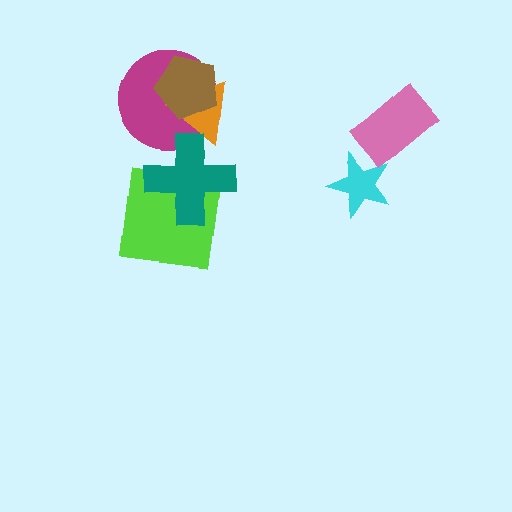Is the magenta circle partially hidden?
Yes, it is partially covered by another shape.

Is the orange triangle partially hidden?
Yes, it is partially covered by another shape.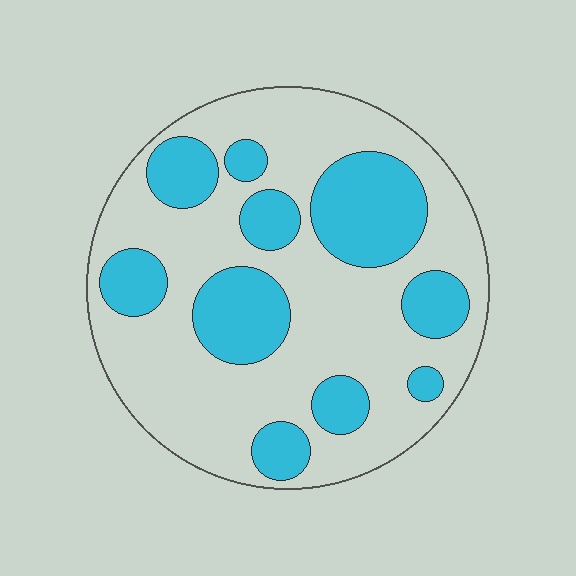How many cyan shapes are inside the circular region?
10.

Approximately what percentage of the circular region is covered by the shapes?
Approximately 30%.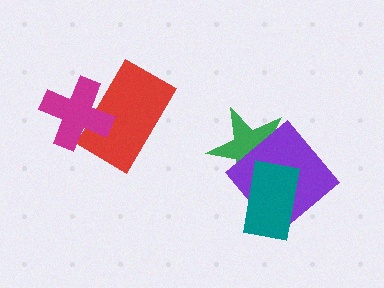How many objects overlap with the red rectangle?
1 object overlaps with the red rectangle.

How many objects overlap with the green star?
2 objects overlap with the green star.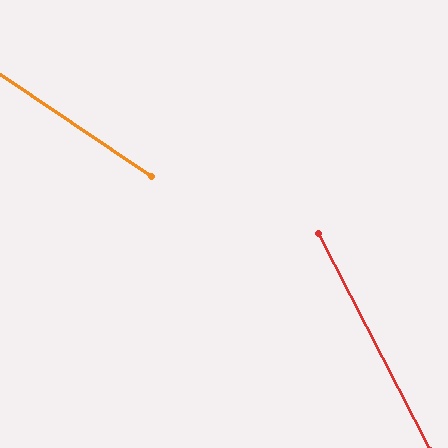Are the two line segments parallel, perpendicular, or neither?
Neither parallel nor perpendicular — they differ by about 29°.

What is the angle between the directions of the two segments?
Approximately 29 degrees.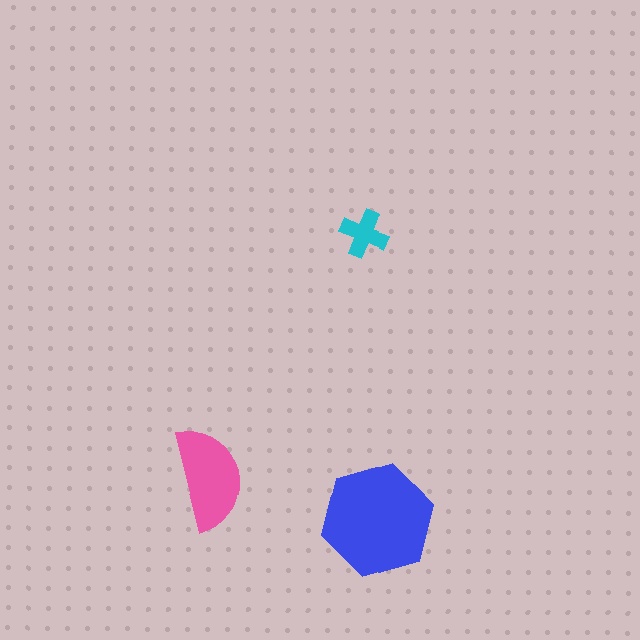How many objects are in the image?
There are 3 objects in the image.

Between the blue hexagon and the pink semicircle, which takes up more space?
The blue hexagon.